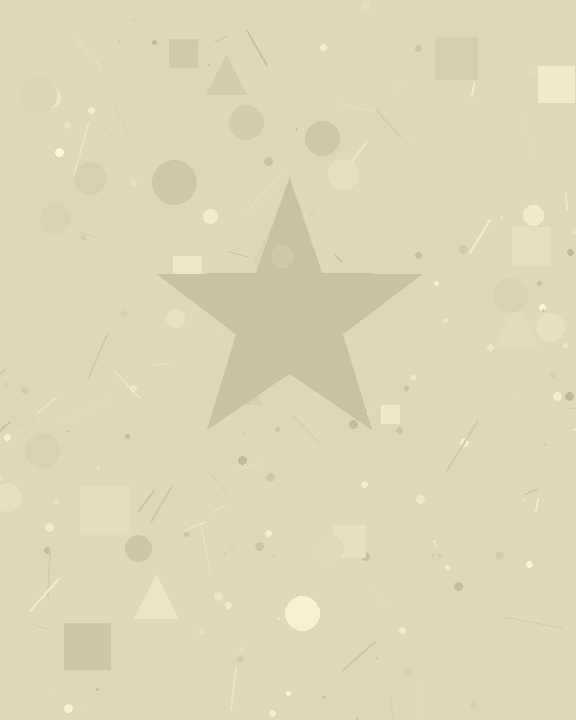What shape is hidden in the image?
A star is hidden in the image.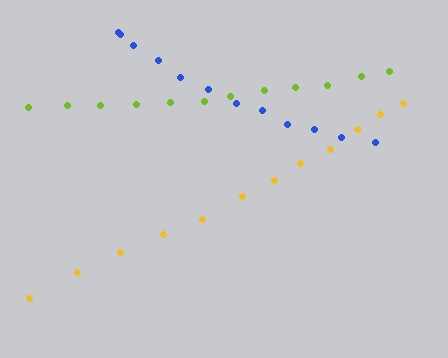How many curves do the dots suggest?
There are 3 distinct paths.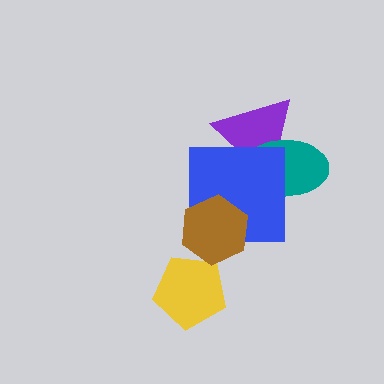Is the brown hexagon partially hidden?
No, no other shape covers it.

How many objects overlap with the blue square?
3 objects overlap with the blue square.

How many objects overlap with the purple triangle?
2 objects overlap with the purple triangle.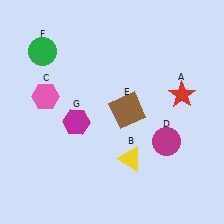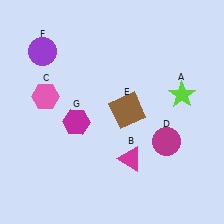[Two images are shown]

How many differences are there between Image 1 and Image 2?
There are 3 differences between the two images.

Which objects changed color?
A changed from red to lime. B changed from yellow to magenta. F changed from green to purple.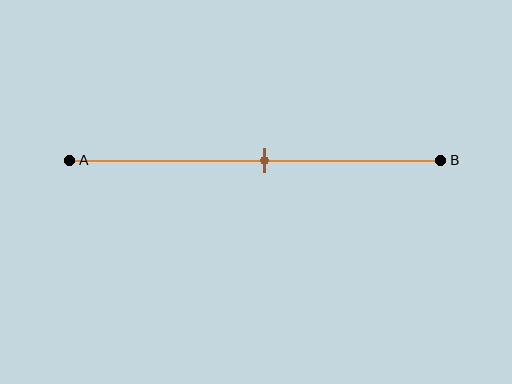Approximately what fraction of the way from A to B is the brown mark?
The brown mark is approximately 50% of the way from A to B.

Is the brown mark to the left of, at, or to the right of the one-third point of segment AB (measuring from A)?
The brown mark is to the right of the one-third point of segment AB.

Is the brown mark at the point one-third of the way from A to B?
No, the mark is at about 50% from A, not at the 33% one-third point.